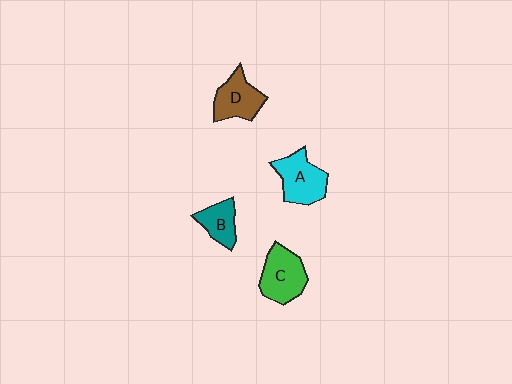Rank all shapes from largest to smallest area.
From largest to smallest: C (green), A (cyan), D (brown), B (teal).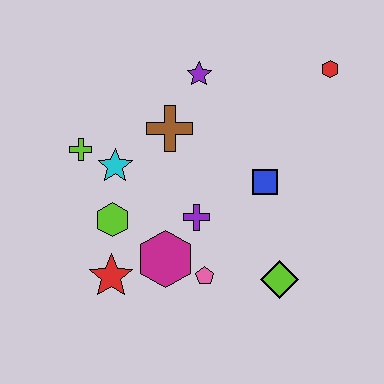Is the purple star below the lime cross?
No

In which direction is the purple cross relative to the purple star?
The purple cross is below the purple star.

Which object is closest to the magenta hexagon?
The pink pentagon is closest to the magenta hexagon.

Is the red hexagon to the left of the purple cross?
No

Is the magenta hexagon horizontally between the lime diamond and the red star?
Yes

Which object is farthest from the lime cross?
The red hexagon is farthest from the lime cross.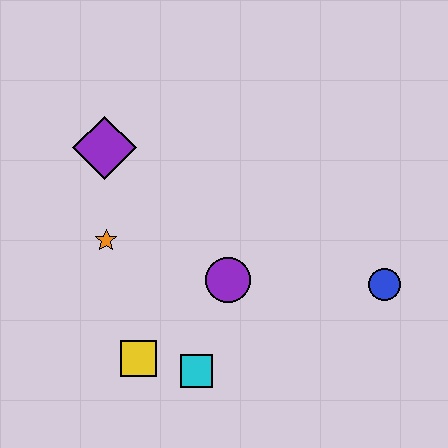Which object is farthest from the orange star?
The blue circle is farthest from the orange star.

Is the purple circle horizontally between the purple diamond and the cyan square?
No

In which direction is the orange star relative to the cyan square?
The orange star is above the cyan square.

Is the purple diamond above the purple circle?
Yes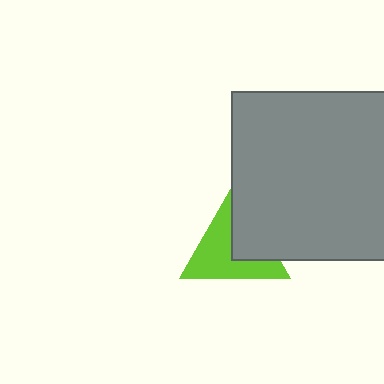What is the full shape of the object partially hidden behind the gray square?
The partially hidden object is a lime triangle.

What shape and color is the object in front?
The object in front is a gray square.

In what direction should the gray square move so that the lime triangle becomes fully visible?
The gray square should move right. That is the shortest direction to clear the overlap and leave the lime triangle fully visible.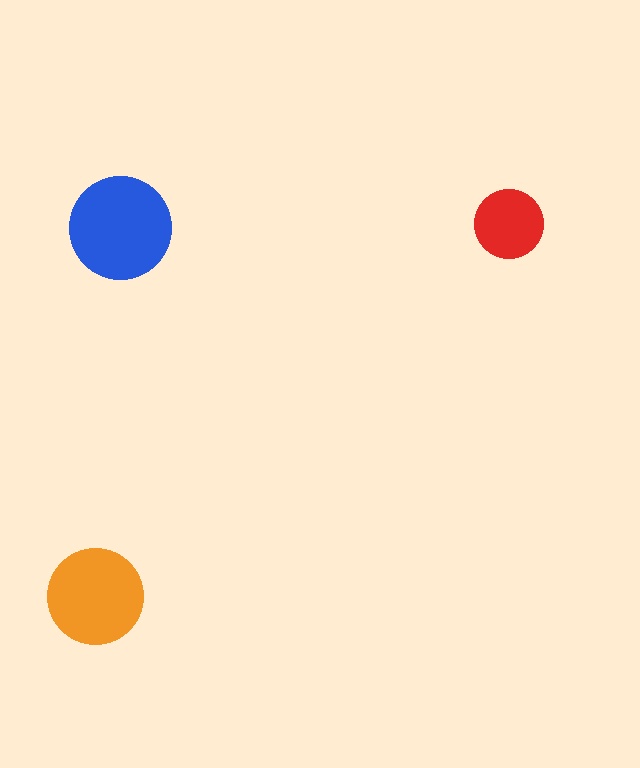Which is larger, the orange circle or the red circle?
The orange one.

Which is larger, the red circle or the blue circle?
The blue one.